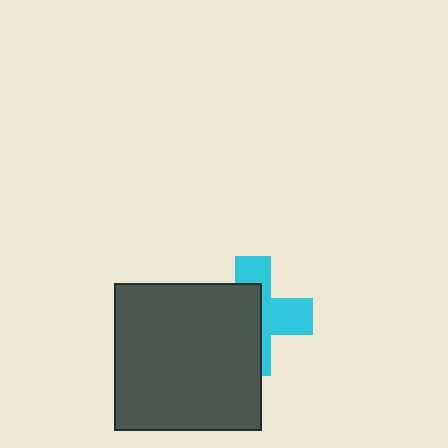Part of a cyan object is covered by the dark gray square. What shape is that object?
It is a cross.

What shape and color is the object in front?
The object in front is a dark gray square.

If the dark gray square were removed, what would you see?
You would see the complete cyan cross.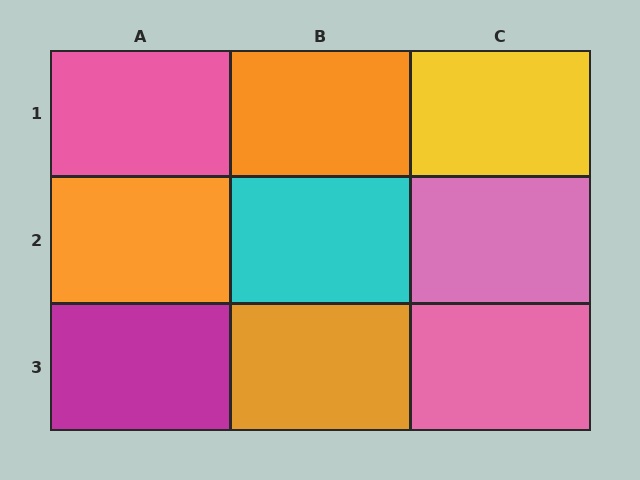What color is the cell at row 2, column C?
Pink.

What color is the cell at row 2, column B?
Cyan.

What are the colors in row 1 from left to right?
Pink, orange, yellow.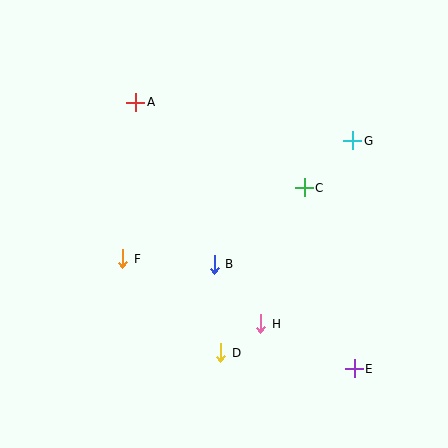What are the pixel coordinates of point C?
Point C is at (304, 188).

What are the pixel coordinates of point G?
Point G is at (353, 141).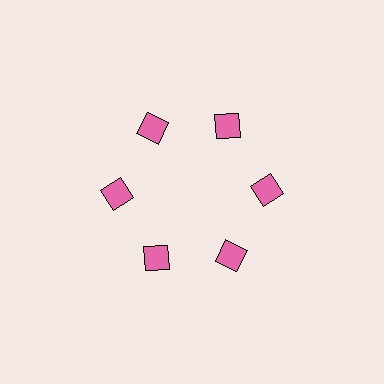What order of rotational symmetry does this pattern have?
This pattern has 6-fold rotational symmetry.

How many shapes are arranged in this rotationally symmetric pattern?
There are 6 shapes, arranged in 6 groups of 1.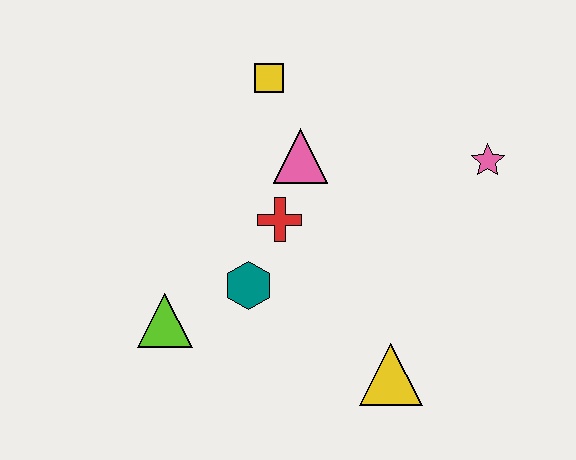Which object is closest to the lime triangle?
The teal hexagon is closest to the lime triangle.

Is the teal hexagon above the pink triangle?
No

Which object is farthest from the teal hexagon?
The pink star is farthest from the teal hexagon.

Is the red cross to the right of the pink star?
No